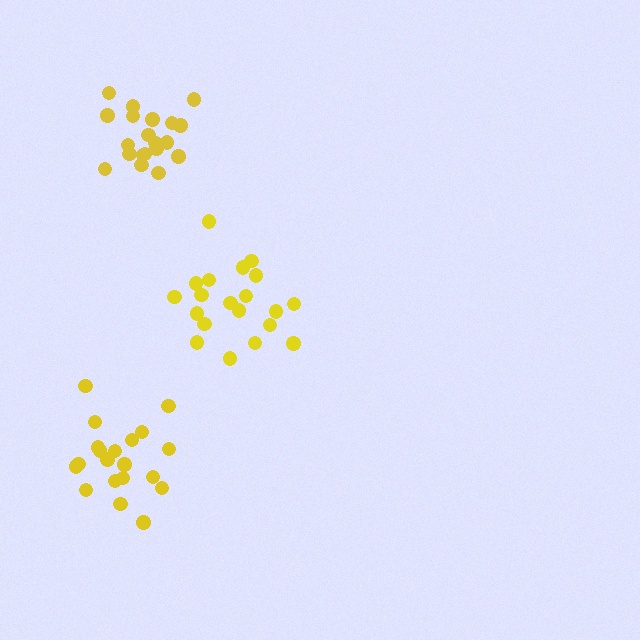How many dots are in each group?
Group 1: 20 dots, Group 2: 20 dots, Group 3: 20 dots (60 total).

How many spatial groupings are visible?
There are 3 spatial groupings.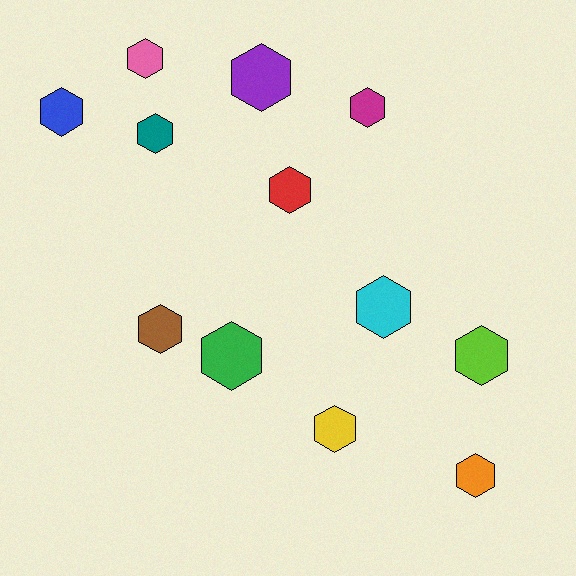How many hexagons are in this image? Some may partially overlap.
There are 12 hexagons.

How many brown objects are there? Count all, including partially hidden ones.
There is 1 brown object.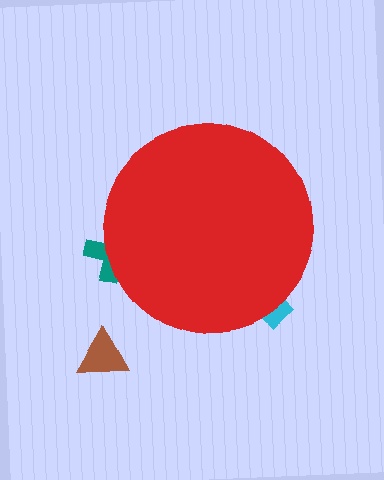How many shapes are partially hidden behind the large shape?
2 shapes are partially hidden.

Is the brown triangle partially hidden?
No, the brown triangle is fully visible.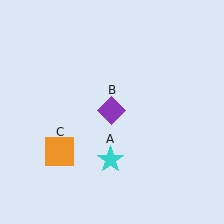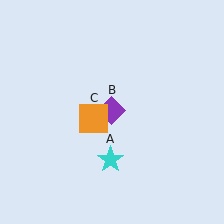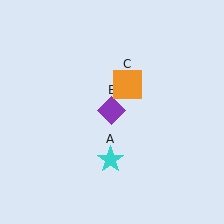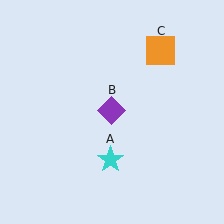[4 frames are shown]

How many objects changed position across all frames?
1 object changed position: orange square (object C).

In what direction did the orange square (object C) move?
The orange square (object C) moved up and to the right.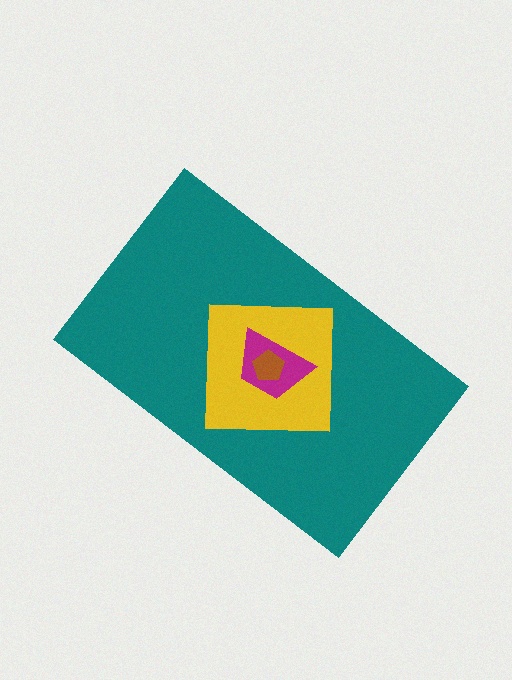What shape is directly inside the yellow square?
The magenta trapezoid.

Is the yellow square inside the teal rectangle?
Yes.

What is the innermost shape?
The brown pentagon.